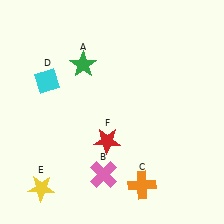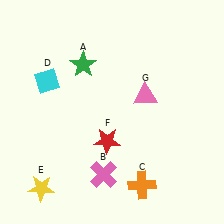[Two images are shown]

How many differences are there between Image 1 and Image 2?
There is 1 difference between the two images.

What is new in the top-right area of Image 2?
A pink triangle (G) was added in the top-right area of Image 2.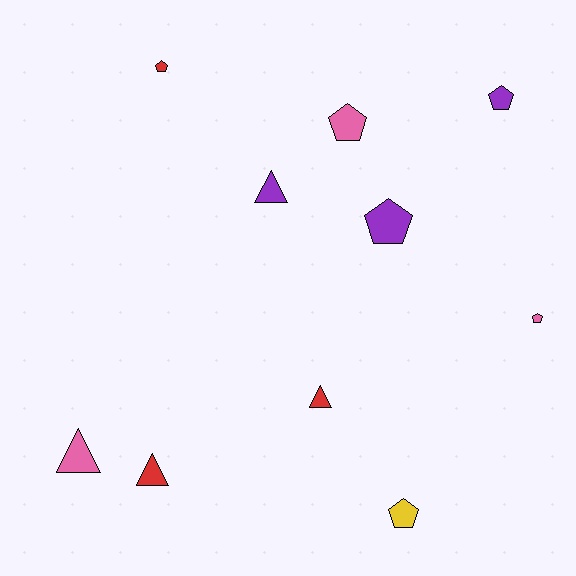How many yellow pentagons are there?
There is 1 yellow pentagon.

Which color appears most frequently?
Purple, with 3 objects.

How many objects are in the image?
There are 10 objects.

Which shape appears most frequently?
Pentagon, with 6 objects.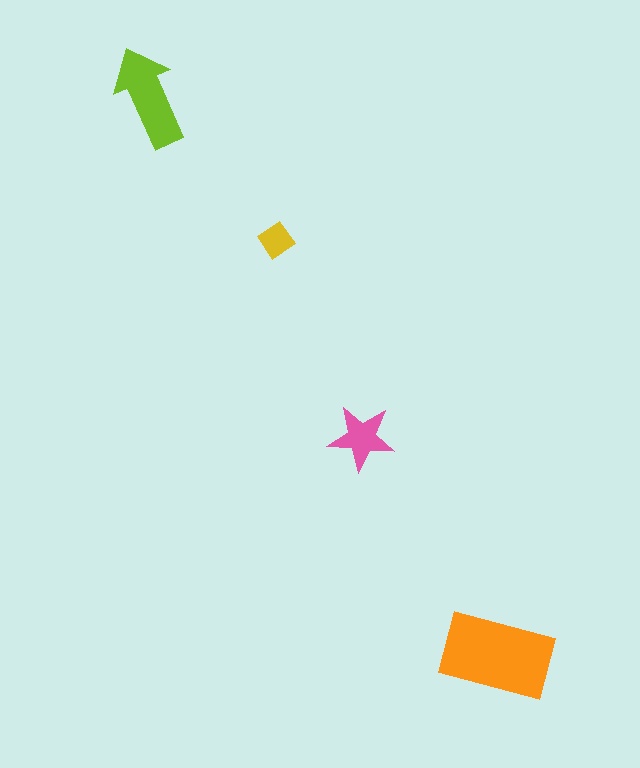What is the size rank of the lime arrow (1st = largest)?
2nd.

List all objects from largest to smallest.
The orange rectangle, the lime arrow, the pink star, the yellow diamond.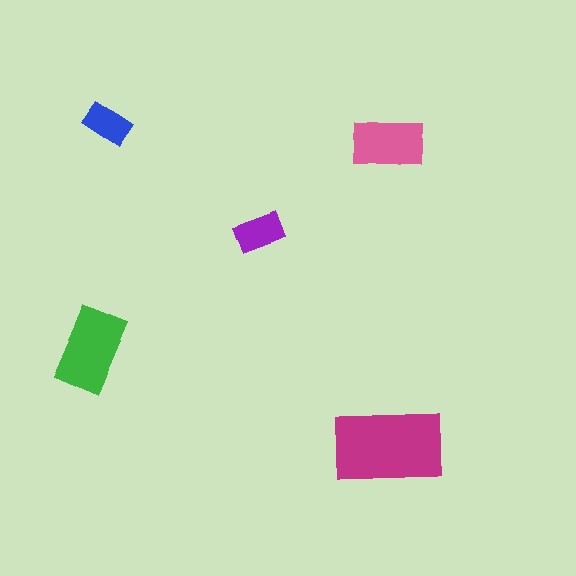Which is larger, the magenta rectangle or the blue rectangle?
The magenta one.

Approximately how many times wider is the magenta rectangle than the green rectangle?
About 1.5 times wider.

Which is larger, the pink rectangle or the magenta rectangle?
The magenta one.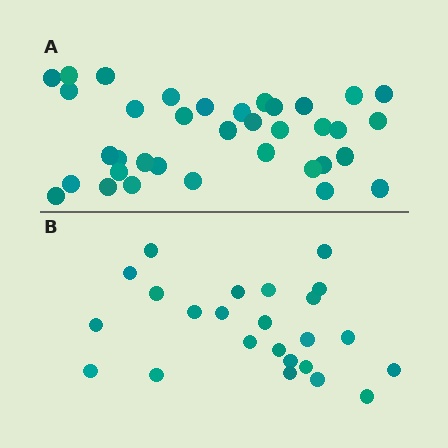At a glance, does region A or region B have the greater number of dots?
Region A (the top region) has more dots.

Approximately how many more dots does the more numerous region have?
Region A has roughly 12 or so more dots than region B.